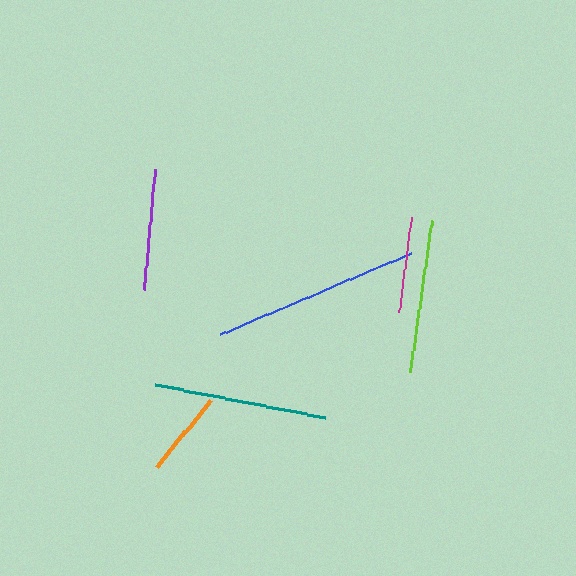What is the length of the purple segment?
The purple segment is approximately 121 pixels long.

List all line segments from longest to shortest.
From longest to shortest: blue, teal, lime, purple, magenta, orange.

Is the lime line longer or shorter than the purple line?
The lime line is longer than the purple line.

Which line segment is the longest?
The blue line is the longest at approximately 207 pixels.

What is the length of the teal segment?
The teal segment is approximately 173 pixels long.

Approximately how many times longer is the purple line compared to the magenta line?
The purple line is approximately 1.3 times the length of the magenta line.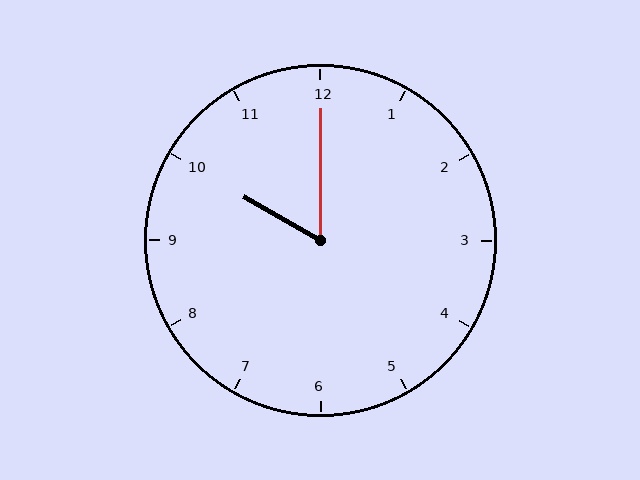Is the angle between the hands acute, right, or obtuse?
It is acute.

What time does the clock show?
10:00.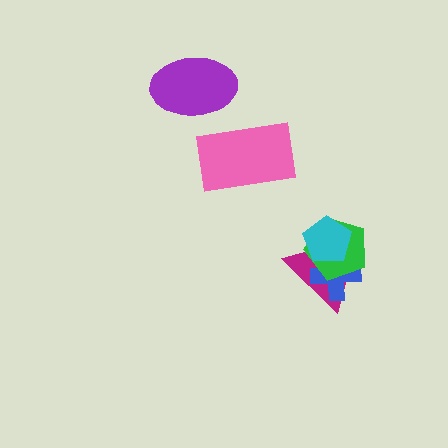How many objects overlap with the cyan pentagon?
3 objects overlap with the cyan pentagon.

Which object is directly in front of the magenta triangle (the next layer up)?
The blue cross is directly in front of the magenta triangle.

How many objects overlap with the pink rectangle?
0 objects overlap with the pink rectangle.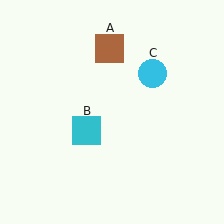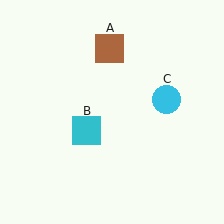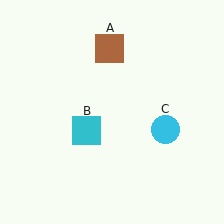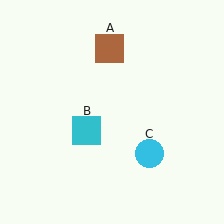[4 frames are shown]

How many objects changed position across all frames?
1 object changed position: cyan circle (object C).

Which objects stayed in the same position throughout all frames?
Brown square (object A) and cyan square (object B) remained stationary.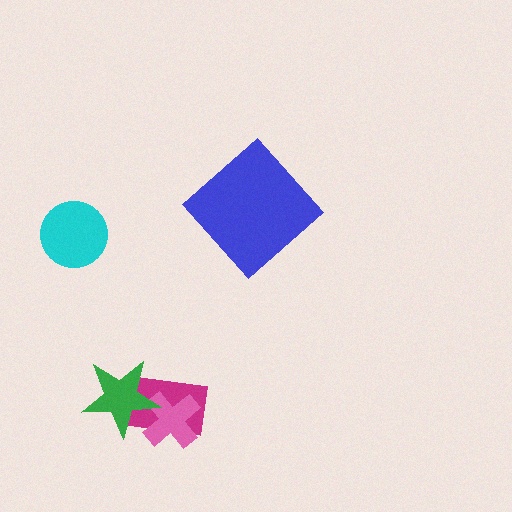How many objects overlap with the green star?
2 objects overlap with the green star.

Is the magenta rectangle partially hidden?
Yes, it is partially covered by another shape.